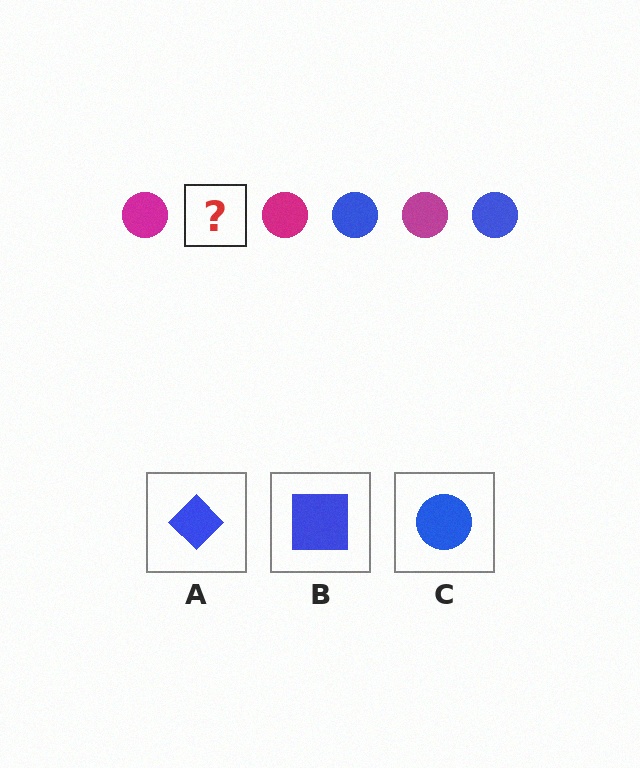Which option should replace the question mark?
Option C.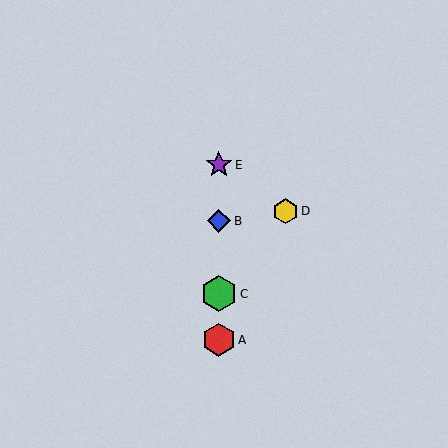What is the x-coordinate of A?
Object A is at x≈219.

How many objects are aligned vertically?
4 objects (A, B, C, E) are aligned vertically.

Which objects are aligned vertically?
Objects A, B, C, E are aligned vertically.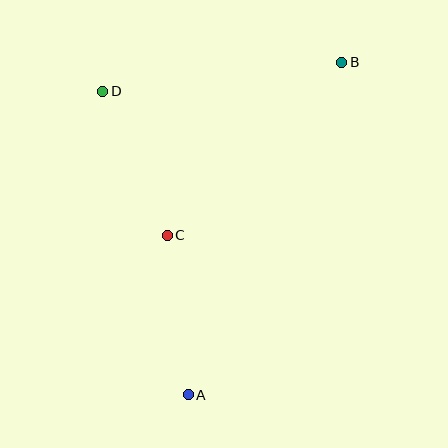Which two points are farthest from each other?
Points A and B are farthest from each other.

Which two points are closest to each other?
Points C and D are closest to each other.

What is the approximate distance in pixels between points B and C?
The distance between B and C is approximately 246 pixels.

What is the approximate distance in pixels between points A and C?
The distance between A and C is approximately 161 pixels.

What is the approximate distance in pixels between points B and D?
The distance between B and D is approximately 241 pixels.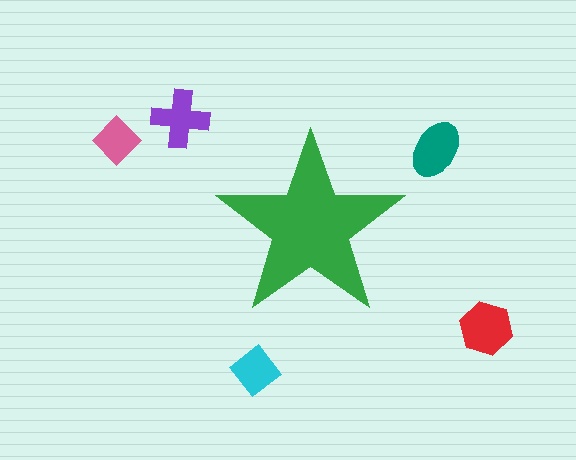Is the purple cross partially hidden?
No, the purple cross is fully visible.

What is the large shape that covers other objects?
A green star.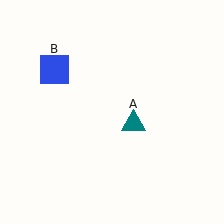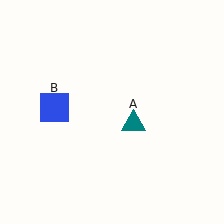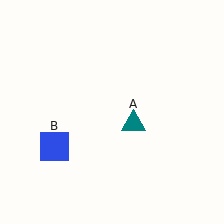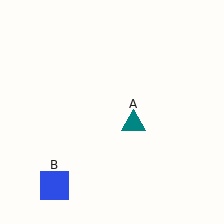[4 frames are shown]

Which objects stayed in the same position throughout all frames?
Teal triangle (object A) remained stationary.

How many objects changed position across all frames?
1 object changed position: blue square (object B).